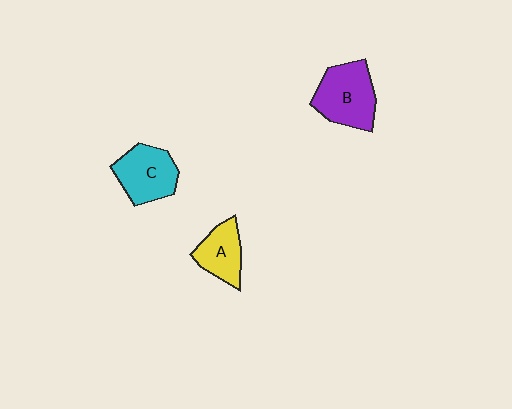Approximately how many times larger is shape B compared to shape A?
Approximately 1.5 times.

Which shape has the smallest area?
Shape A (yellow).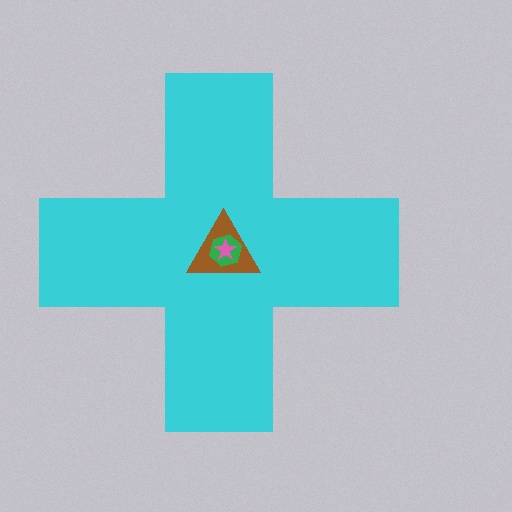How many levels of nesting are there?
4.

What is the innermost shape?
The pink star.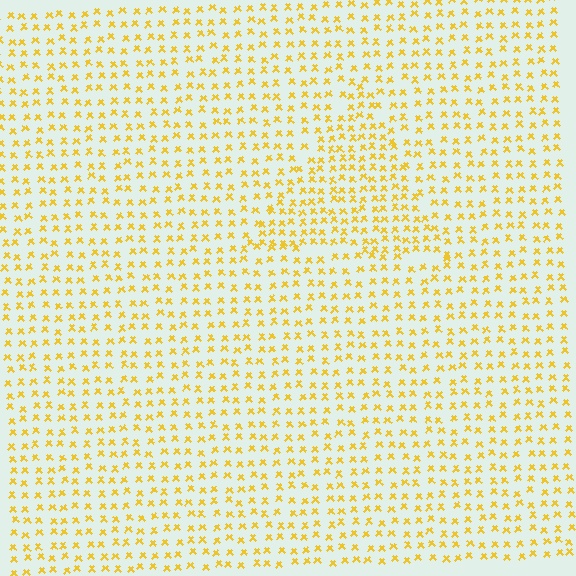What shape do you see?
I see a triangle.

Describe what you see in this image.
The image contains small yellow elements arranged at two different densities. A triangle-shaped region is visible where the elements are more densely packed than the surrounding area.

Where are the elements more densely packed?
The elements are more densely packed inside the triangle boundary.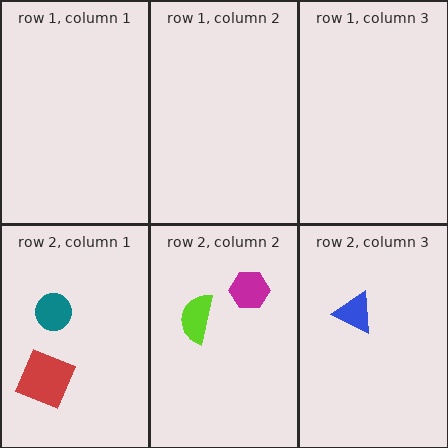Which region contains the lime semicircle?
The row 2, column 2 region.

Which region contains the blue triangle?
The row 2, column 3 region.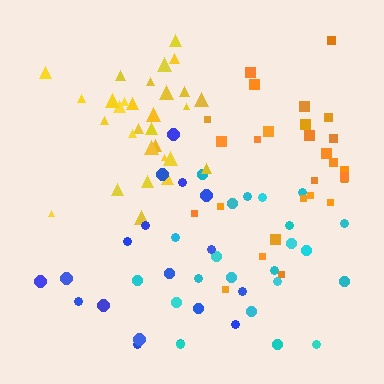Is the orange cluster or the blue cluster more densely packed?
Orange.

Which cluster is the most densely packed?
Yellow.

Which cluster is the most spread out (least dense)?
Blue.